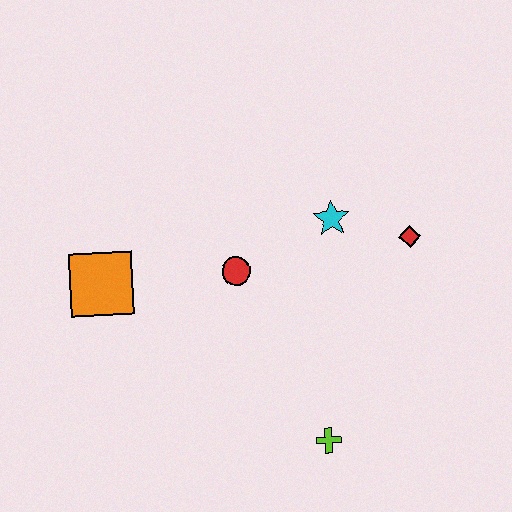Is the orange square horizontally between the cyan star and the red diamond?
No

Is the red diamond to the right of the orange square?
Yes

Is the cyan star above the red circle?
Yes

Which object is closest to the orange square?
The red circle is closest to the orange square.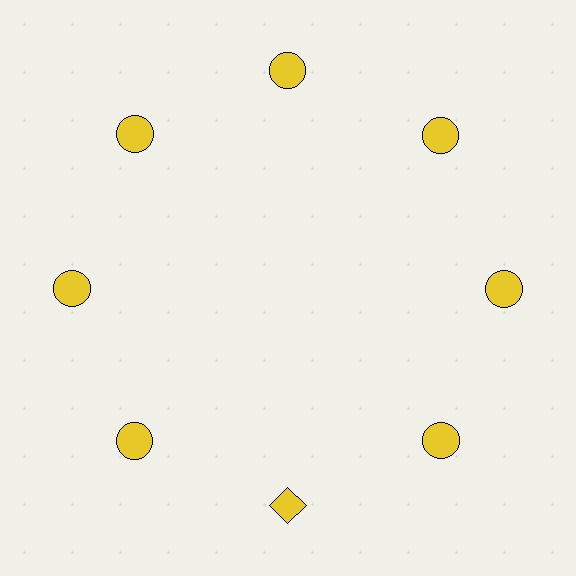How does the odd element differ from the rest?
It has a different shape: diamond instead of circle.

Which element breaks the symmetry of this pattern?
The yellow diamond at roughly the 6 o'clock position breaks the symmetry. All other shapes are yellow circles.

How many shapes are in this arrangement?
There are 8 shapes arranged in a ring pattern.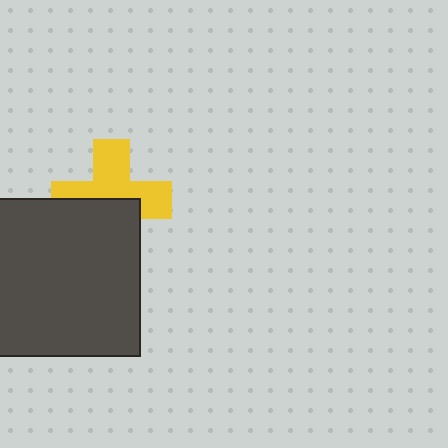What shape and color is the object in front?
The object in front is a dark gray square.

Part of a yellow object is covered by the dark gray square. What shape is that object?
It is a cross.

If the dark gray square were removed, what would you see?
You would see the complete yellow cross.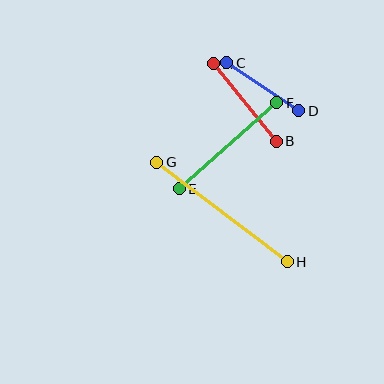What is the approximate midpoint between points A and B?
The midpoint is at approximately (245, 103) pixels.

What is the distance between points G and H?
The distance is approximately 164 pixels.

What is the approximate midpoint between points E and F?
The midpoint is at approximately (228, 146) pixels.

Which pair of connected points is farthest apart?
Points G and H are farthest apart.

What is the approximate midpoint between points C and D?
The midpoint is at approximately (263, 87) pixels.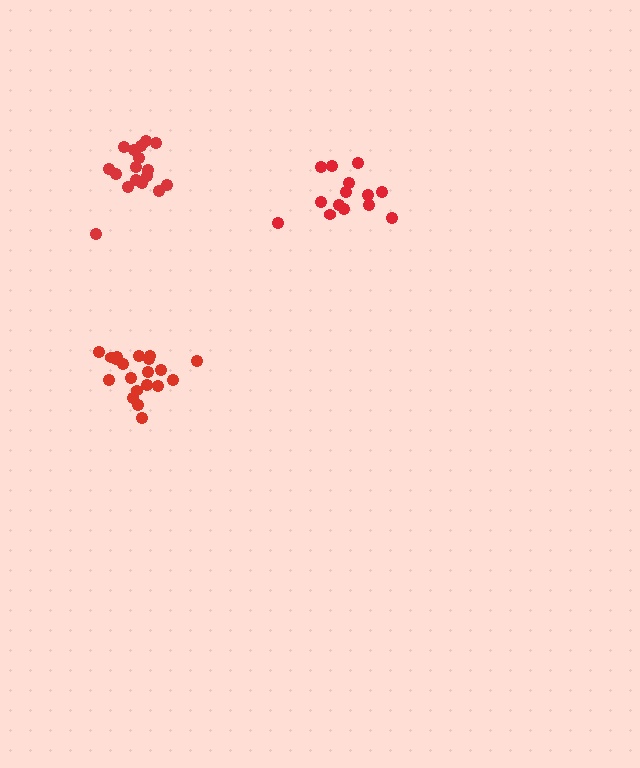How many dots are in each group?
Group 1: 17 dots, Group 2: 20 dots, Group 3: 14 dots (51 total).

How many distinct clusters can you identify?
There are 3 distinct clusters.